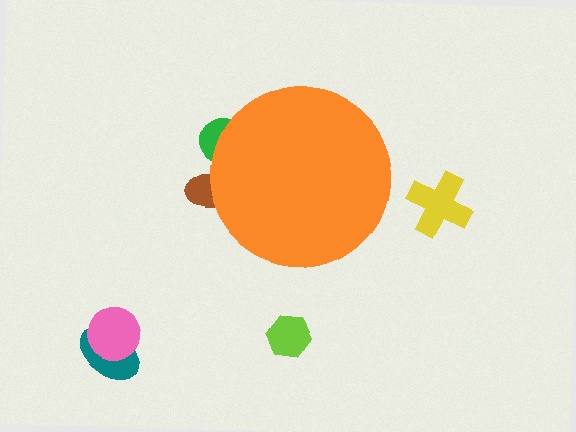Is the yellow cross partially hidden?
No, the yellow cross is fully visible.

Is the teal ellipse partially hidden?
No, the teal ellipse is fully visible.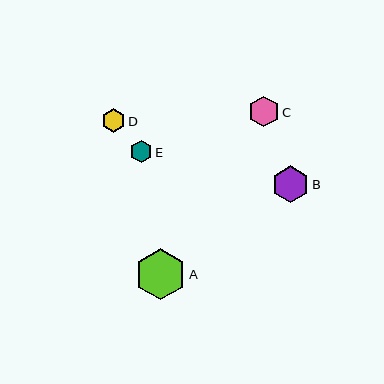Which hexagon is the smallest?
Hexagon E is the smallest with a size of approximately 23 pixels.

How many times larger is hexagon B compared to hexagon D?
Hexagon B is approximately 1.6 times the size of hexagon D.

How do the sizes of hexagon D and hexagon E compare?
Hexagon D and hexagon E are approximately the same size.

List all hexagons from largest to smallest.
From largest to smallest: A, B, C, D, E.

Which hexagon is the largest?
Hexagon A is the largest with a size of approximately 51 pixels.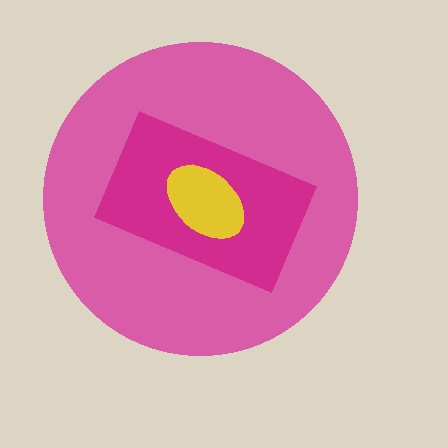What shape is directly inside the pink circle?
The magenta rectangle.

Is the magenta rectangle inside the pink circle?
Yes.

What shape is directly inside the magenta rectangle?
The yellow ellipse.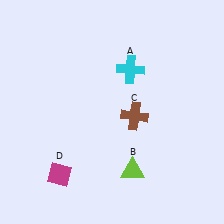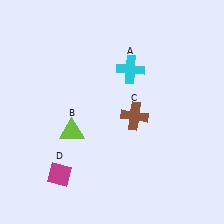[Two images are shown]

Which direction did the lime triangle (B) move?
The lime triangle (B) moved left.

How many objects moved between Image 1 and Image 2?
1 object moved between the two images.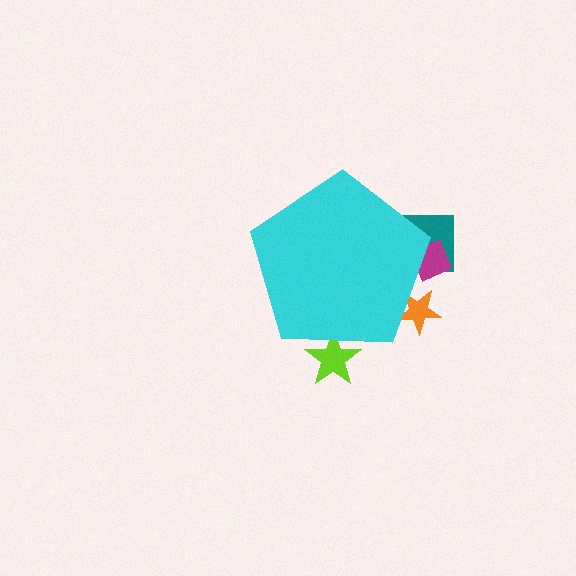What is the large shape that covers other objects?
A cyan pentagon.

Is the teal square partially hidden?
Yes, the teal square is partially hidden behind the cyan pentagon.